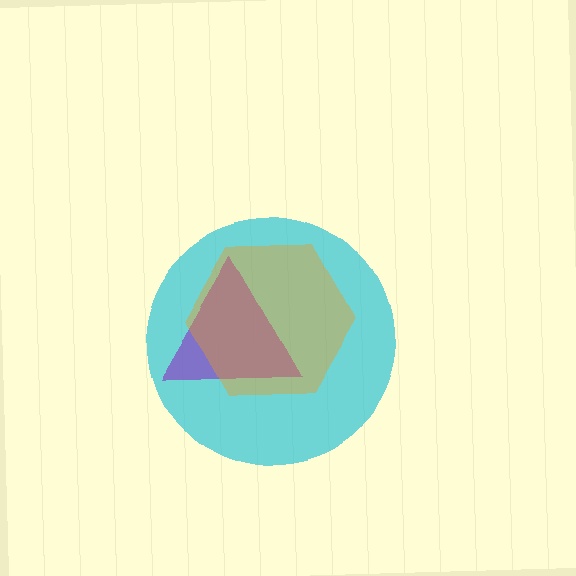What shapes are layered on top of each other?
The layered shapes are: a cyan circle, a purple triangle, an orange hexagon.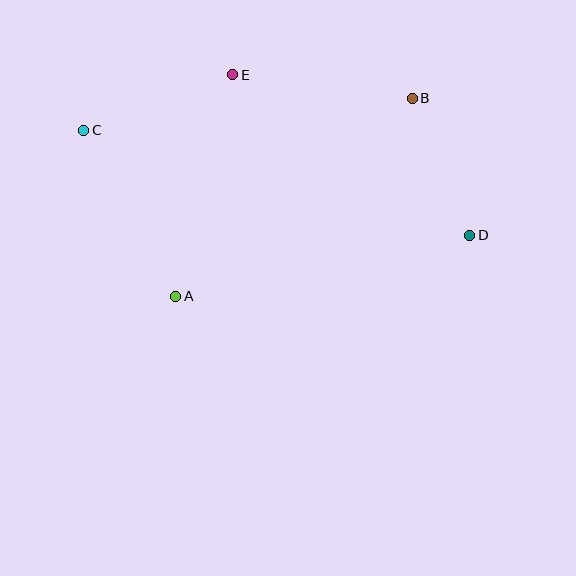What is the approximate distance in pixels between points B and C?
The distance between B and C is approximately 330 pixels.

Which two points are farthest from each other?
Points C and D are farthest from each other.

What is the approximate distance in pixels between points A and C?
The distance between A and C is approximately 189 pixels.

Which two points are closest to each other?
Points B and D are closest to each other.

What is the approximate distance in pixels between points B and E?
The distance between B and E is approximately 181 pixels.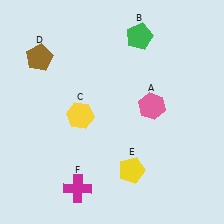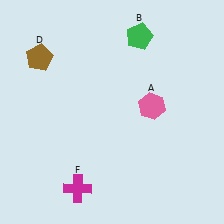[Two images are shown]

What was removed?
The yellow hexagon (C), the yellow pentagon (E) were removed in Image 2.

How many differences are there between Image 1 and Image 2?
There are 2 differences between the two images.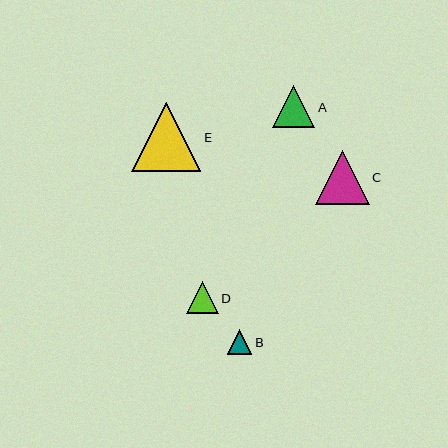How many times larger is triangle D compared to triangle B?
Triangle D is approximately 1.3 times the size of triangle B.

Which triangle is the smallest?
Triangle B is the smallest with a size of approximately 24 pixels.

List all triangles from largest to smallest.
From largest to smallest: E, C, A, D, B.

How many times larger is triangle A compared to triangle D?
Triangle A is approximately 1.3 times the size of triangle D.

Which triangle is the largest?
Triangle E is the largest with a size of approximately 69 pixels.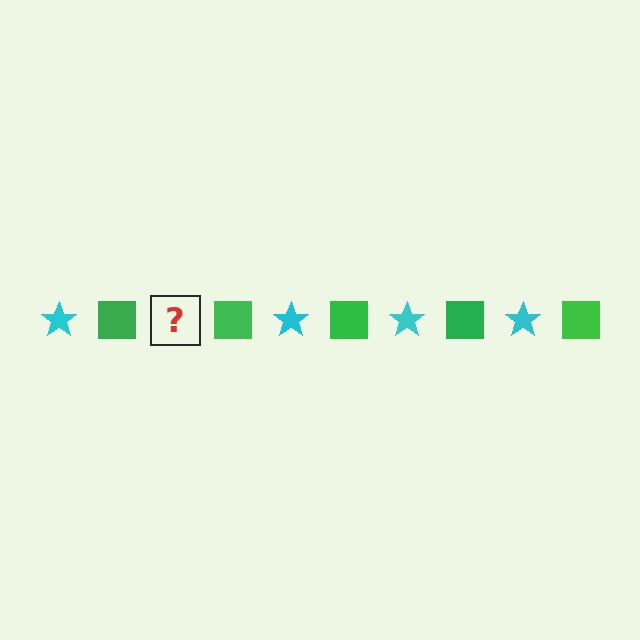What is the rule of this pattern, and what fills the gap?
The rule is that the pattern alternates between cyan star and green square. The gap should be filled with a cyan star.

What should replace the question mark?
The question mark should be replaced with a cyan star.